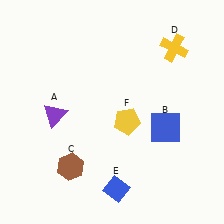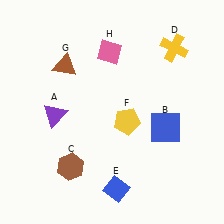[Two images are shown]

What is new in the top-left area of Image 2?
A brown triangle (G) was added in the top-left area of Image 2.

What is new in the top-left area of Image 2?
A pink diamond (H) was added in the top-left area of Image 2.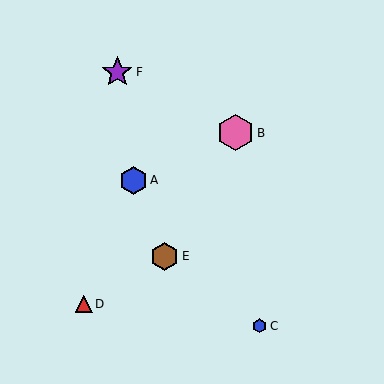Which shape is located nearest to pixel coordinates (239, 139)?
The pink hexagon (labeled B) at (235, 133) is nearest to that location.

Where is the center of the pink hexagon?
The center of the pink hexagon is at (235, 133).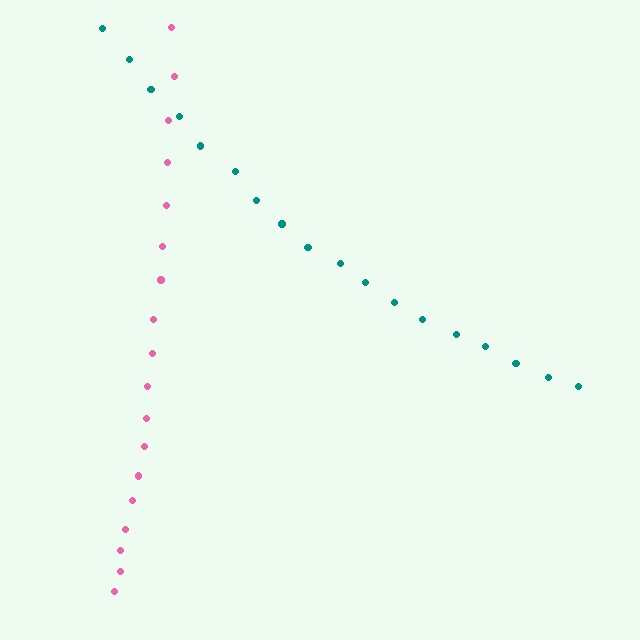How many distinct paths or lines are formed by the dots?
There are 2 distinct paths.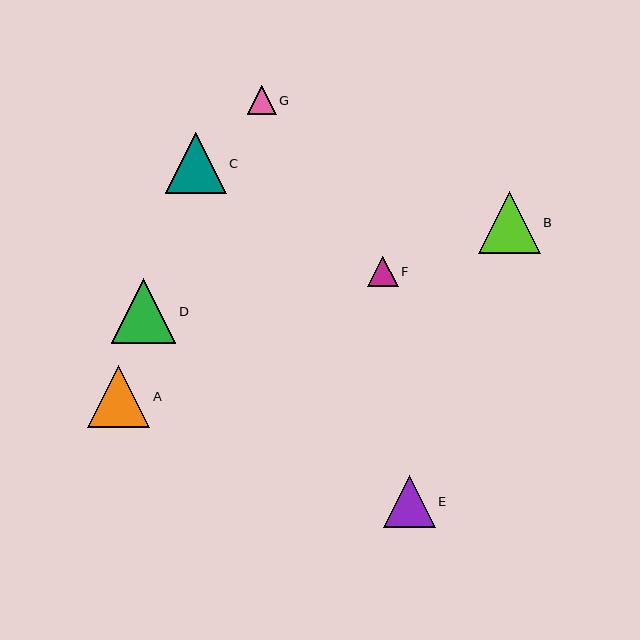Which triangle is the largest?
Triangle D is the largest with a size of approximately 65 pixels.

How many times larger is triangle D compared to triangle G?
Triangle D is approximately 2.2 times the size of triangle G.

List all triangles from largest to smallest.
From largest to smallest: D, A, B, C, E, F, G.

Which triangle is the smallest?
Triangle G is the smallest with a size of approximately 29 pixels.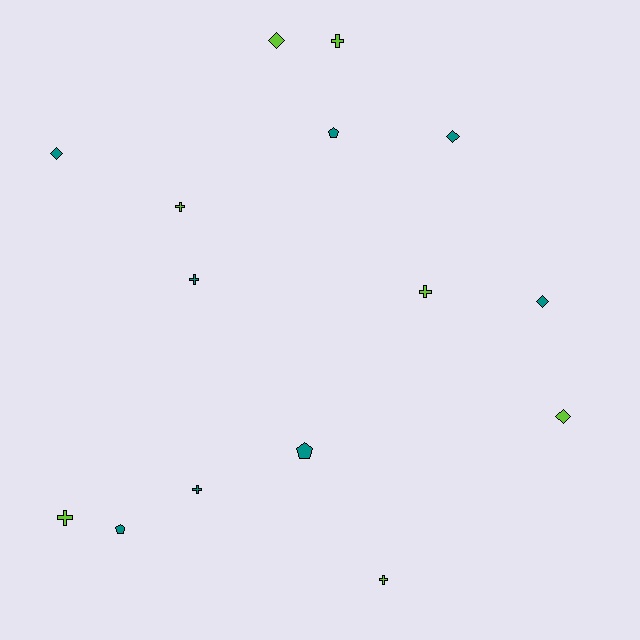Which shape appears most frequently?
Cross, with 7 objects.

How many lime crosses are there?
There are 5 lime crosses.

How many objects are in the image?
There are 15 objects.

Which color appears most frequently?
Teal, with 8 objects.